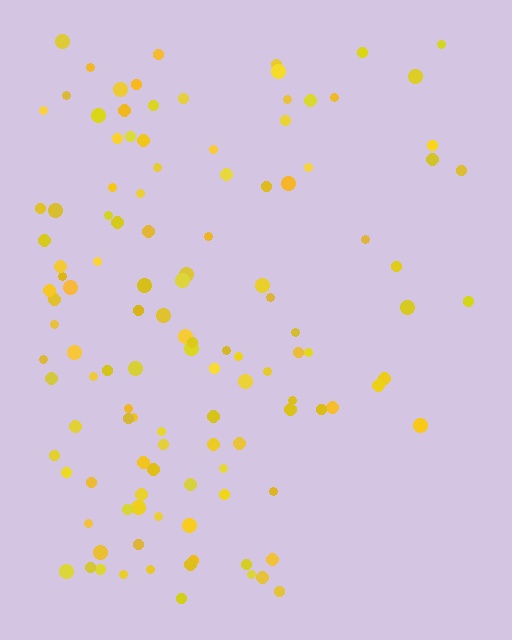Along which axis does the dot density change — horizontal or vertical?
Horizontal.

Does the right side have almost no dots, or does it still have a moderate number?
Still a moderate number, just noticeably fewer than the left.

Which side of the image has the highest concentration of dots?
The left.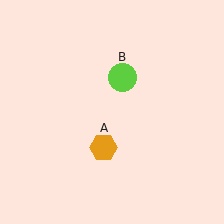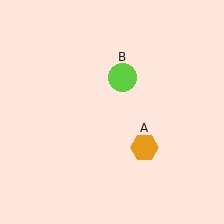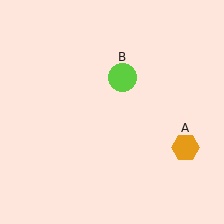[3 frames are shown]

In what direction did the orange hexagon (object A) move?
The orange hexagon (object A) moved right.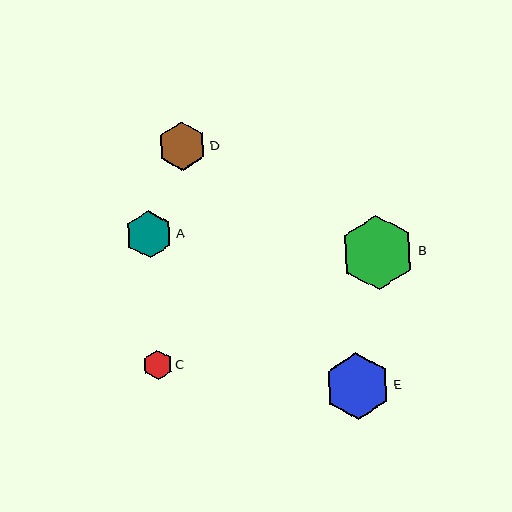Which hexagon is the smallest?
Hexagon C is the smallest with a size of approximately 30 pixels.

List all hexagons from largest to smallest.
From largest to smallest: B, E, D, A, C.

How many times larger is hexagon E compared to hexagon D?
Hexagon E is approximately 1.3 times the size of hexagon D.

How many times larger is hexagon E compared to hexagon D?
Hexagon E is approximately 1.3 times the size of hexagon D.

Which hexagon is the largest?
Hexagon B is the largest with a size of approximately 75 pixels.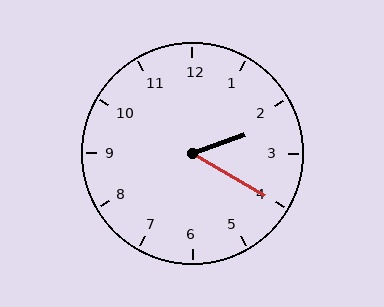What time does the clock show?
2:20.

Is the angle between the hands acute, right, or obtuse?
It is acute.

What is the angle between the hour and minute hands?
Approximately 50 degrees.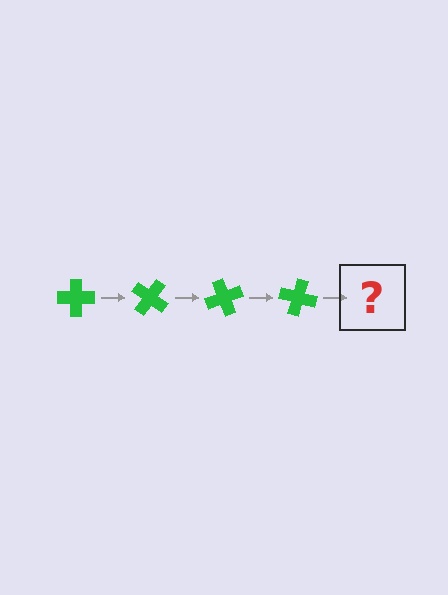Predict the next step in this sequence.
The next step is a green cross rotated 140 degrees.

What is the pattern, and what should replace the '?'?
The pattern is that the cross rotates 35 degrees each step. The '?' should be a green cross rotated 140 degrees.